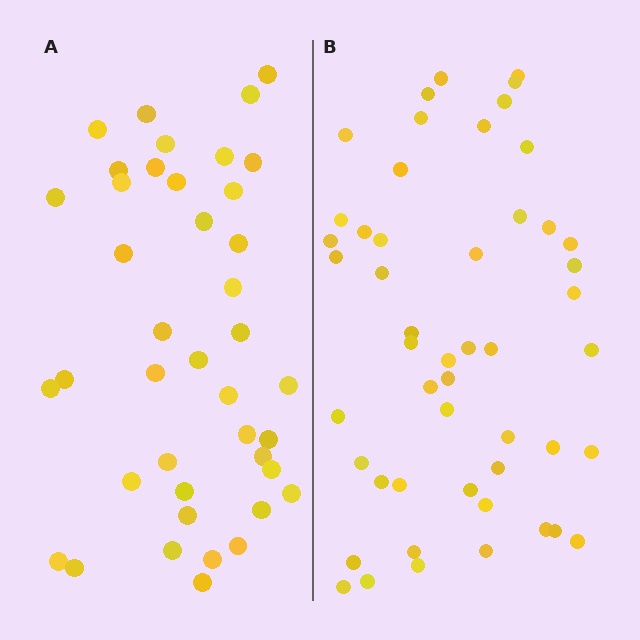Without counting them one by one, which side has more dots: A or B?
Region B (the right region) has more dots.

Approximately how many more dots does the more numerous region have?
Region B has roughly 8 or so more dots than region A.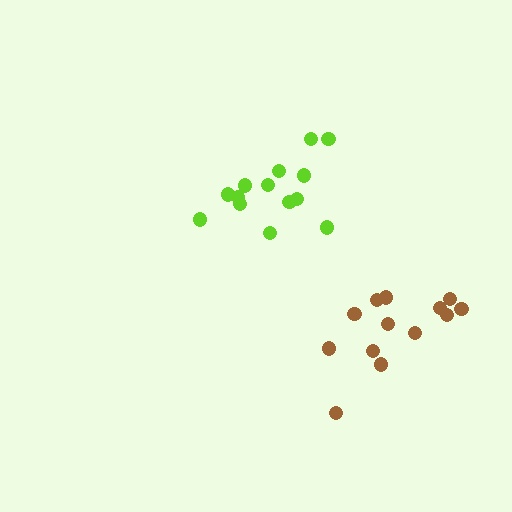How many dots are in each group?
Group 1: 14 dots, Group 2: 13 dots (27 total).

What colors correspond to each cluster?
The clusters are colored: lime, brown.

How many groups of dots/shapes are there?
There are 2 groups.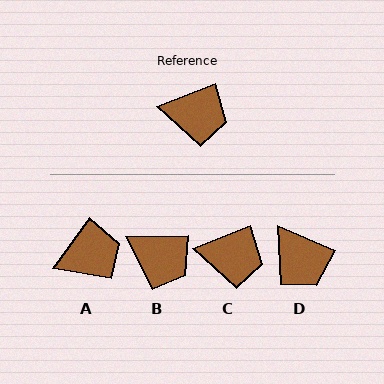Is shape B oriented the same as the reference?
No, it is off by about 21 degrees.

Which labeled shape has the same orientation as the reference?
C.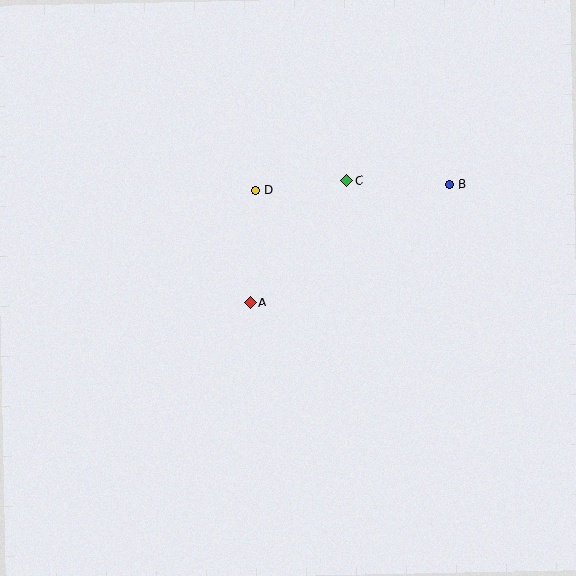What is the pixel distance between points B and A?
The distance between B and A is 232 pixels.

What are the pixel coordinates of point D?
Point D is at (256, 191).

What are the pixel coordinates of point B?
Point B is at (450, 184).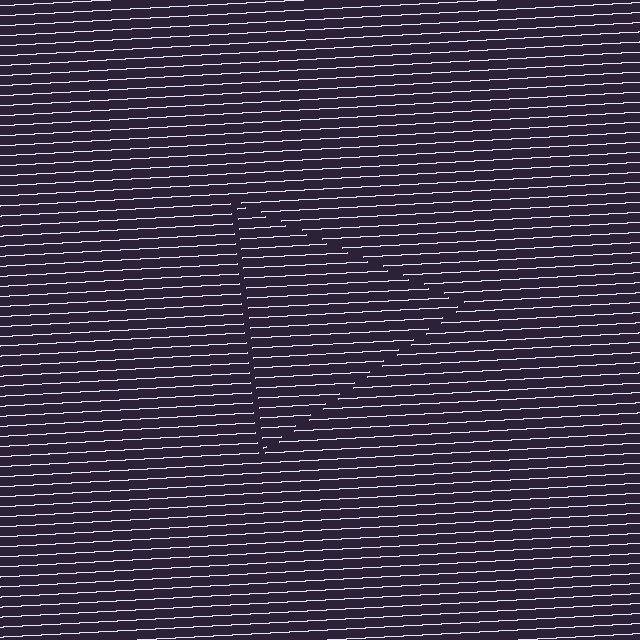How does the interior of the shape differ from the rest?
The interior of the shape contains the same grating, shifted by half a period — the contour is defined by the phase discontinuity where line-ends from the inner and outer gratings abut.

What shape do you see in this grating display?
An illusory triangle. The interior of the shape contains the same grating, shifted by half a period — the contour is defined by the phase discontinuity where line-ends from the inner and outer gratings abut.